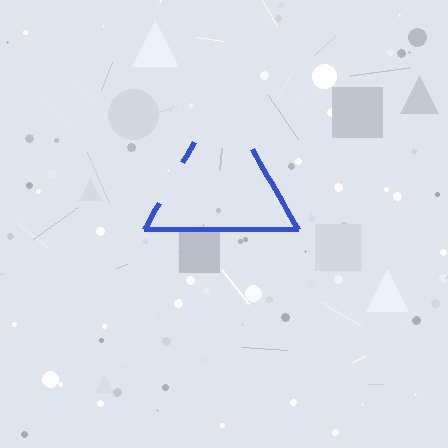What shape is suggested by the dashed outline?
The dashed outline suggests a triangle.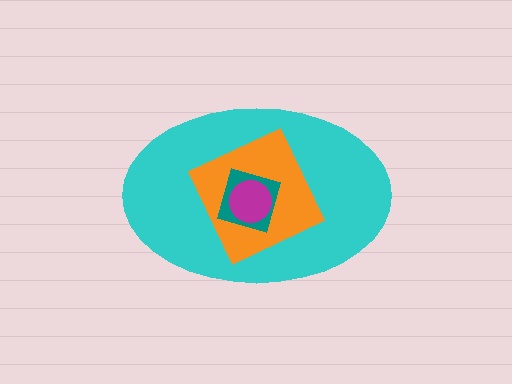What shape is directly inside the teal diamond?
The magenta circle.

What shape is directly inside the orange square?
The teal diamond.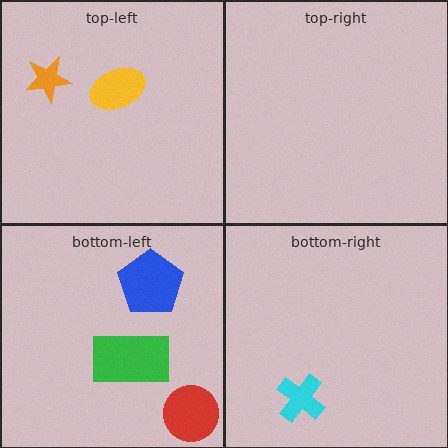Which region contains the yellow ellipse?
The top-left region.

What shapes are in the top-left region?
The yellow ellipse, the orange star.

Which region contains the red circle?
The bottom-left region.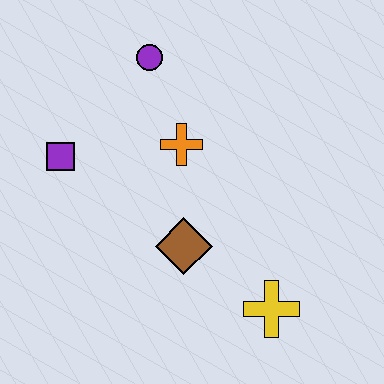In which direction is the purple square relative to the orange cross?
The purple square is to the left of the orange cross.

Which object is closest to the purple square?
The orange cross is closest to the purple square.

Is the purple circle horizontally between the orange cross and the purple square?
Yes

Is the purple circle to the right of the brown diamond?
No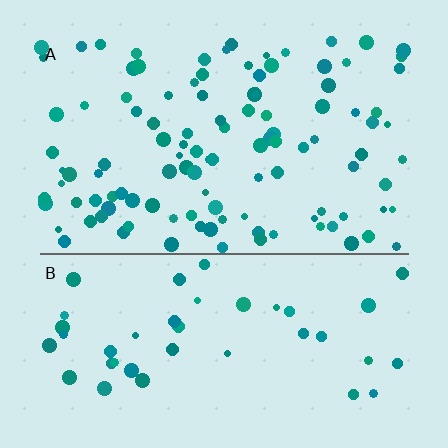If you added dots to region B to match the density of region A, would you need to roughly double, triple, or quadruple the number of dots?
Approximately triple.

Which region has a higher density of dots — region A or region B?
A (the top).